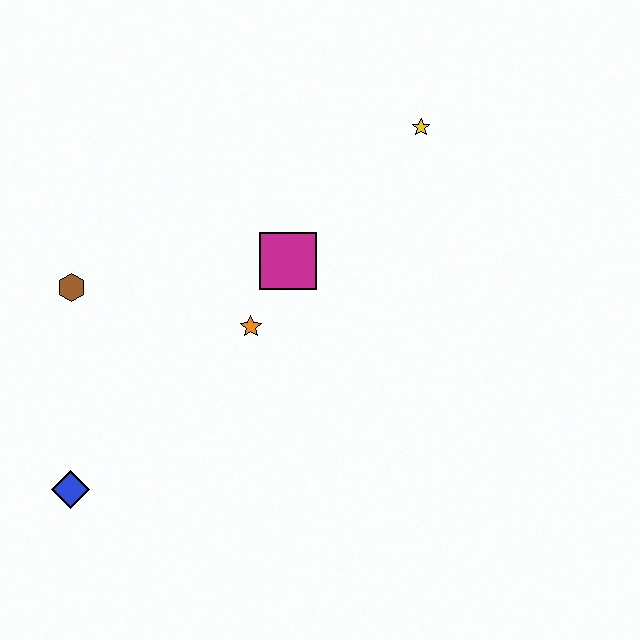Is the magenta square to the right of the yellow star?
No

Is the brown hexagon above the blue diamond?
Yes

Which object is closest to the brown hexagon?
The orange star is closest to the brown hexagon.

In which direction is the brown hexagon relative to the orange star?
The brown hexagon is to the left of the orange star.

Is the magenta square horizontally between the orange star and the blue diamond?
No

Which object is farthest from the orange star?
The yellow star is farthest from the orange star.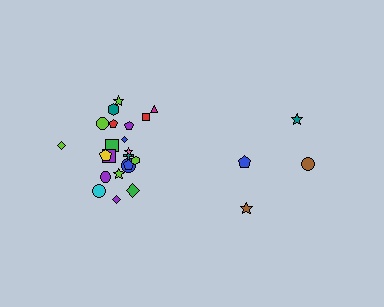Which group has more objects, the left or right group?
The left group.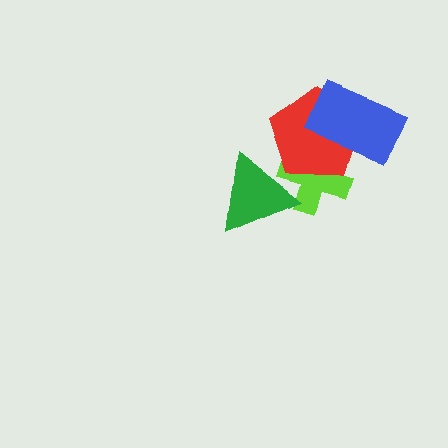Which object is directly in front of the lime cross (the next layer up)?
The red pentagon is directly in front of the lime cross.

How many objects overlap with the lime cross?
3 objects overlap with the lime cross.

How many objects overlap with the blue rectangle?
2 objects overlap with the blue rectangle.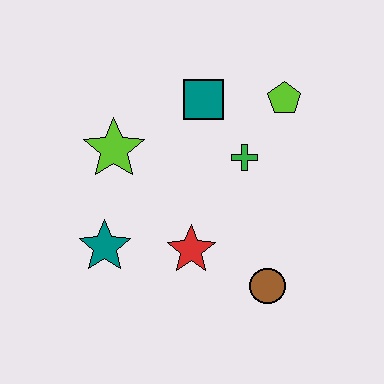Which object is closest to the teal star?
The red star is closest to the teal star.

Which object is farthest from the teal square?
The brown circle is farthest from the teal square.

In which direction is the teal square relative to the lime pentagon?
The teal square is to the left of the lime pentagon.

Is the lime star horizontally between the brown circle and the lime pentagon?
No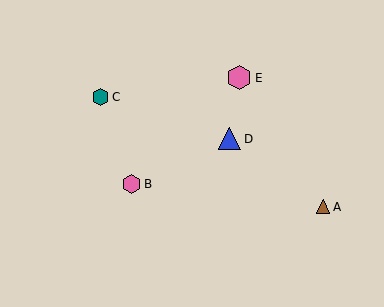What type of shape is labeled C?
Shape C is a teal hexagon.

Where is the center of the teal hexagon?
The center of the teal hexagon is at (100, 97).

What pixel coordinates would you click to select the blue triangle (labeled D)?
Click at (230, 139) to select the blue triangle D.